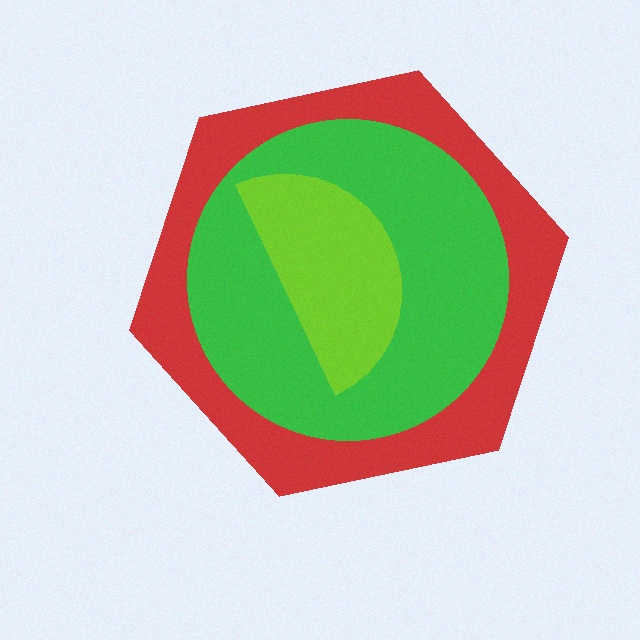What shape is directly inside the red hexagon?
The green circle.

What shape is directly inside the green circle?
The lime semicircle.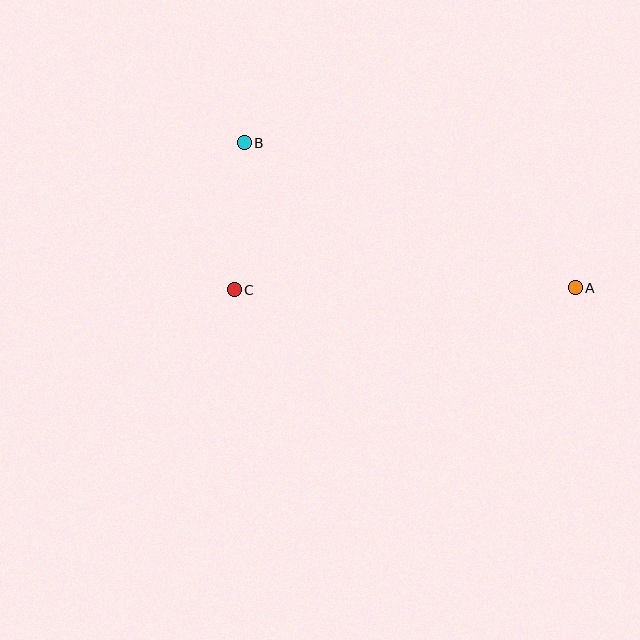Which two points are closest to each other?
Points B and C are closest to each other.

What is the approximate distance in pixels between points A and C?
The distance between A and C is approximately 341 pixels.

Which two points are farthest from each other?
Points A and B are farthest from each other.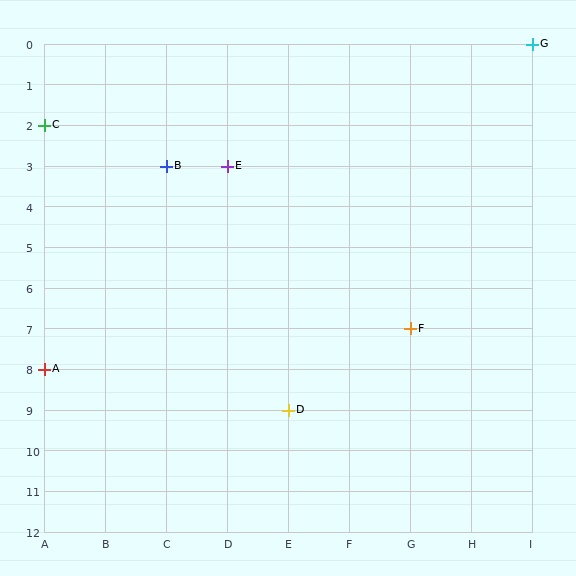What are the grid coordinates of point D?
Point D is at grid coordinates (E, 9).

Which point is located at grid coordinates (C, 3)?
Point B is at (C, 3).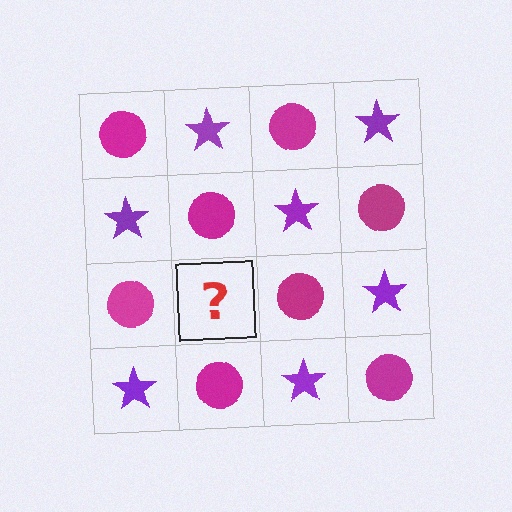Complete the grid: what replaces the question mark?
The question mark should be replaced with a purple star.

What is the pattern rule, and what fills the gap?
The rule is that it alternates magenta circle and purple star in a checkerboard pattern. The gap should be filled with a purple star.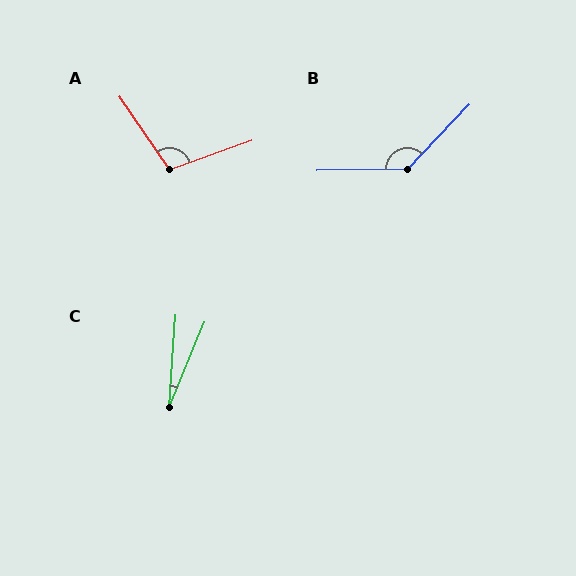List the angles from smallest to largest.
C (19°), A (105°), B (135°).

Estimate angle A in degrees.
Approximately 105 degrees.